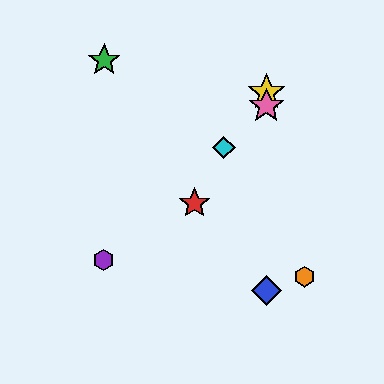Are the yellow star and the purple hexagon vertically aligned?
No, the yellow star is at x≈266 and the purple hexagon is at x≈103.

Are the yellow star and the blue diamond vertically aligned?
Yes, both are at x≈266.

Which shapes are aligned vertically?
The blue diamond, the yellow star, the pink star are aligned vertically.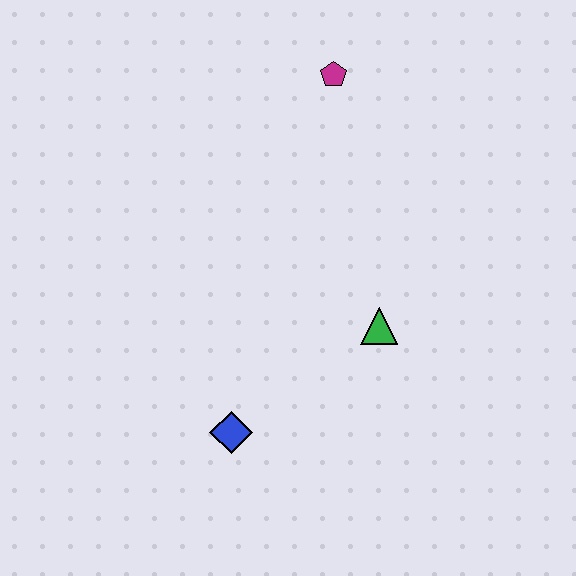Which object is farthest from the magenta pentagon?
The blue diamond is farthest from the magenta pentagon.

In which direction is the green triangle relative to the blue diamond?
The green triangle is to the right of the blue diamond.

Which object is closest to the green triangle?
The blue diamond is closest to the green triangle.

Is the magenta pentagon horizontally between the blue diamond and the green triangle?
Yes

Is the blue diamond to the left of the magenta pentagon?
Yes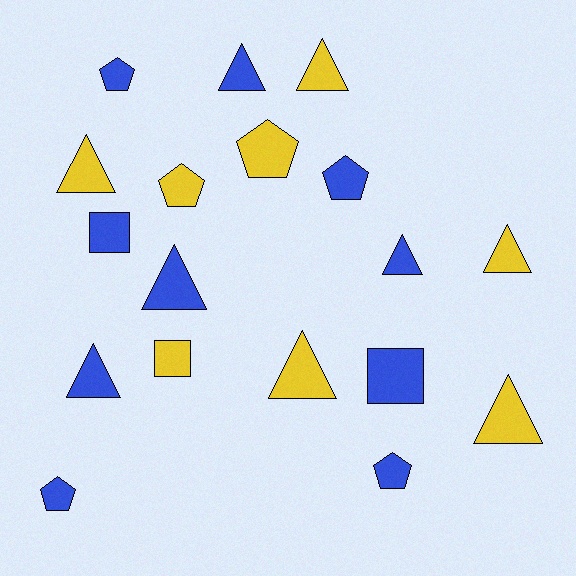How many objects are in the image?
There are 18 objects.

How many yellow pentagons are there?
There are 2 yellow pentagons.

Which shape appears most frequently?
Triangle, with 9 objects.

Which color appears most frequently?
Blue, with 10 objects.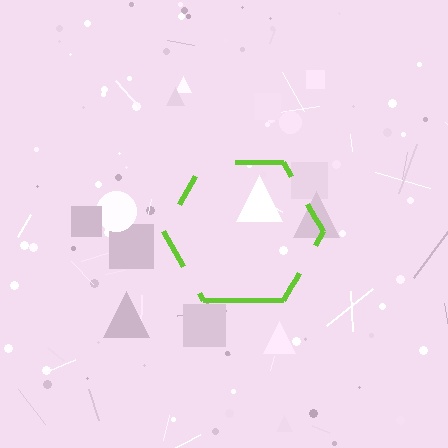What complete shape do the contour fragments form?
The contour fragments form a hexagon.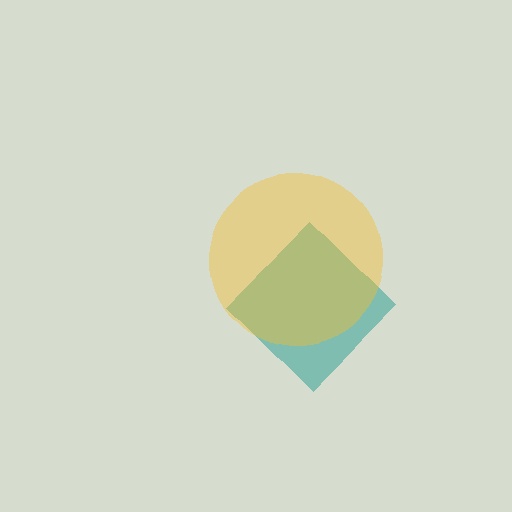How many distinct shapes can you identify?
There are 2 distinct shapes: a teal diamond, a yellow circle.